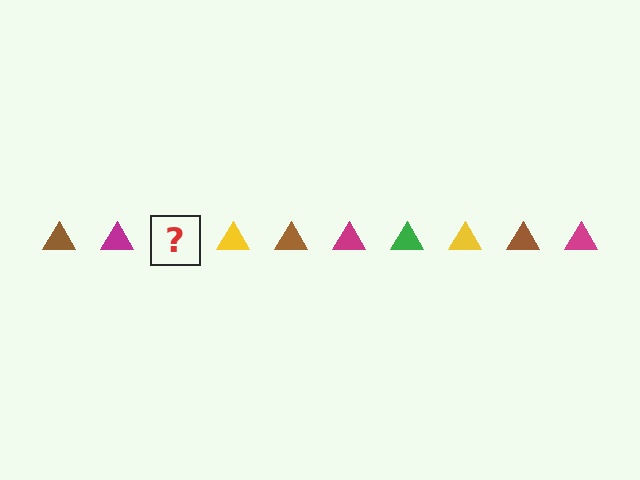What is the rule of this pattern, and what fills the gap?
The rule is that the pattern cycles through brown, magenta, green, yellow triangles. The gap should be filled with a green triangle.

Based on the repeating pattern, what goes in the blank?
The blank should be a green triangle.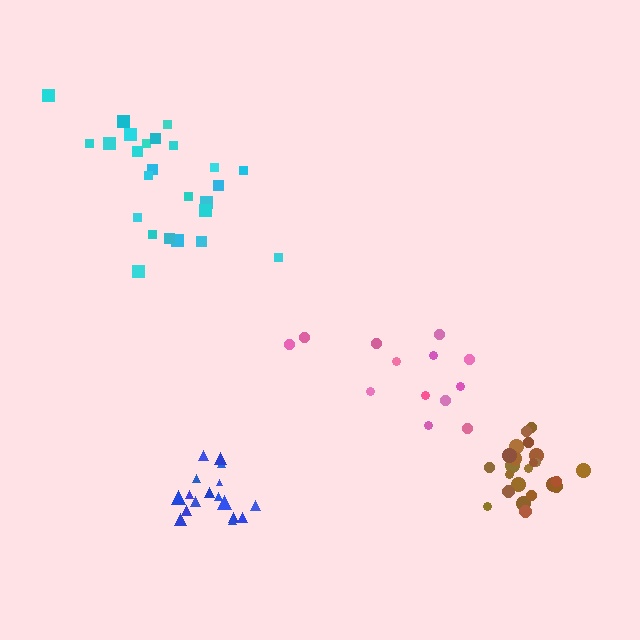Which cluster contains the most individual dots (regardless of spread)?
Cyan (25).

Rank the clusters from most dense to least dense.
brown, blue, cyan, pink.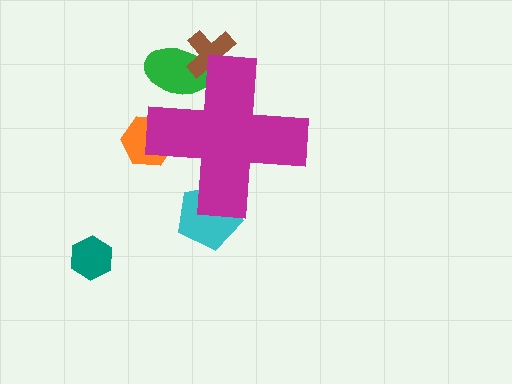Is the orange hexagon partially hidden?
Yes, the orange hexagon is partially hidden behind the magenta cross.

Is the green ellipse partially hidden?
Yes, the green ellipse is partially hidden behind the magenta cross.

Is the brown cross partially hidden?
Yes, the brown cross is partially hidden behind the magenta cross.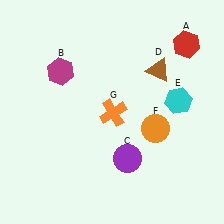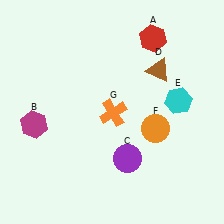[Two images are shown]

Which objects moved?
The objects that moved are: the red hexagon (A), the magenta hexagon (B).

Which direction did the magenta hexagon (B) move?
The magenta hexagon (B) moved down.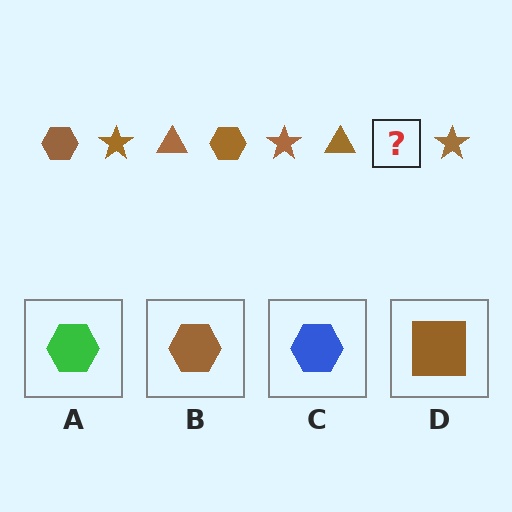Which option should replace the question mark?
Option B.